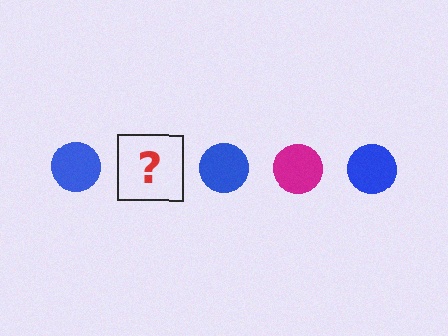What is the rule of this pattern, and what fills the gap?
The rule is that the pattern cycles through blue, magenta circles. The gap should be filled with a magenta circle.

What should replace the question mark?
The question mark should be replaced with a magenta circle.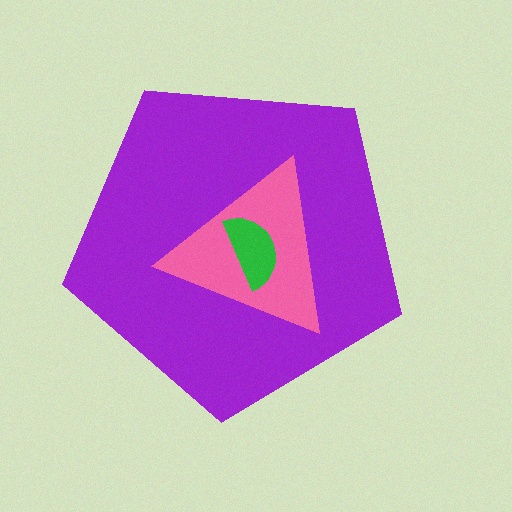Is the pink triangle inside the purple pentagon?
Yes.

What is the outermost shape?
The purple pentagon.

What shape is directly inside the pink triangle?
The green semicircle.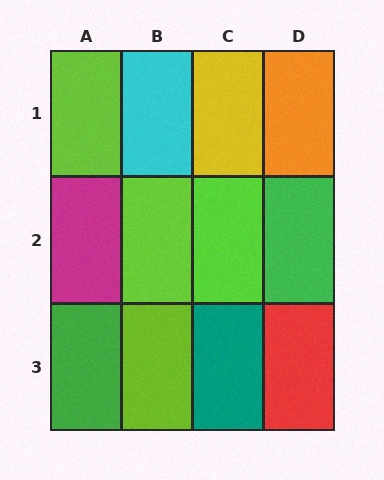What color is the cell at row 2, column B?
Lime.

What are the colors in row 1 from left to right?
Lime, cyan, yellow, orange.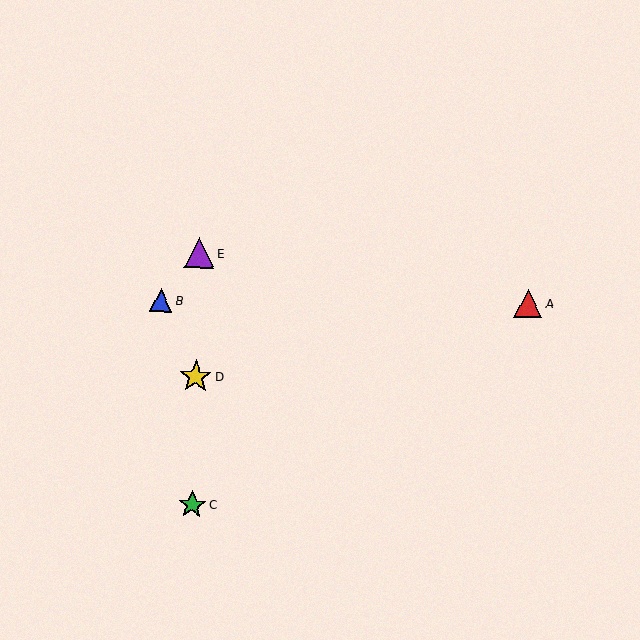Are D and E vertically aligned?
Yes, both are at x≈196.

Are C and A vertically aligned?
No, C is at x≈192 and A is at x≈528.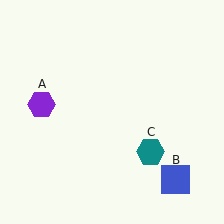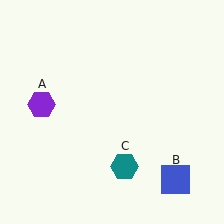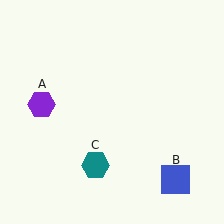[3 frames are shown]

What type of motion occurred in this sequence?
The teal hexagon (object C) rotated clockwise around the center of the scene.